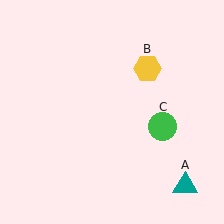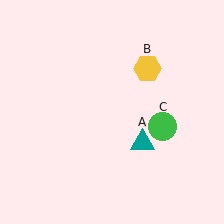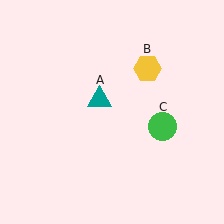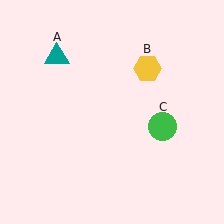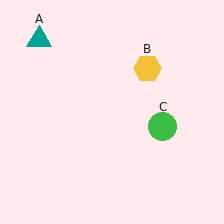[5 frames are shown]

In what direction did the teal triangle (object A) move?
The teal triangle (object A) moved up and to the left.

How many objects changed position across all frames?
1 object changed position: teal triangle (object A).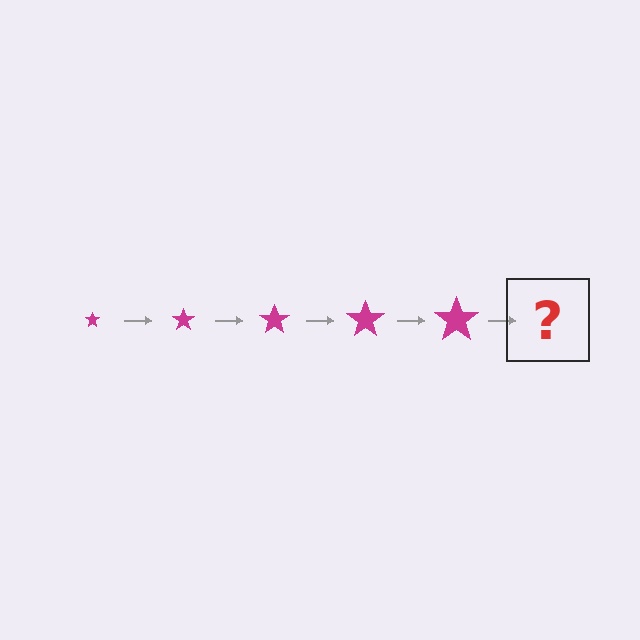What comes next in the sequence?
The next element should be a magenta star, larger than the previous one.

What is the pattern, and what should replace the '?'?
The pattern is that the star gets progressively larger each step. The '?' should be a magenta star, larger than the previous one.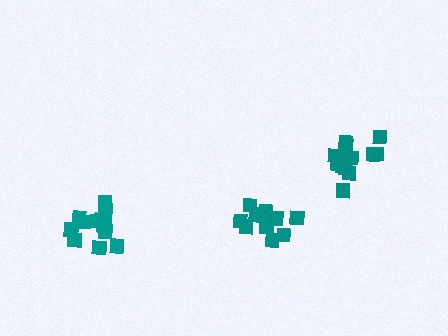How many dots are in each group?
Group 1: 13 dots, Group 2: 15 dots, Group 3: 13 dots (41 total).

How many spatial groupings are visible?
There are 3 spatial groupings.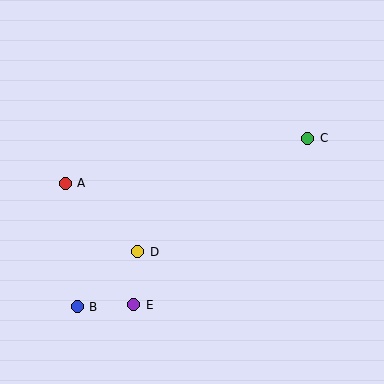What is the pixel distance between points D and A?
The distance between D and A is 100 pixels.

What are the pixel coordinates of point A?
Point A is at (65, 183).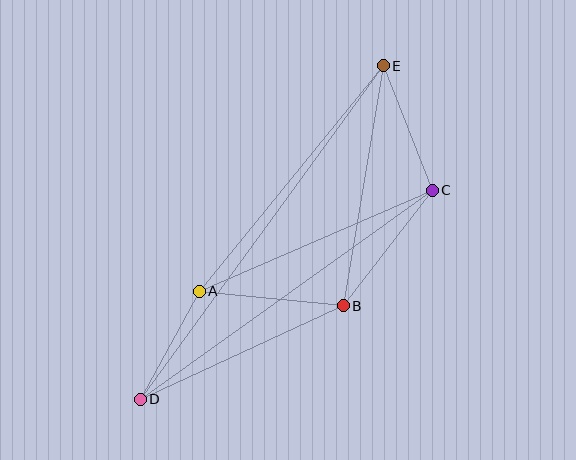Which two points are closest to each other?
Points A and D are closest to each other.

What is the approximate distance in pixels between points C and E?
The distance between C and E is approximately 134 pixels.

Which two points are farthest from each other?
Points D and E are farthest from each other.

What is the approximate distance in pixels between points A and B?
The distance between A and B is approximately 145 pixels.